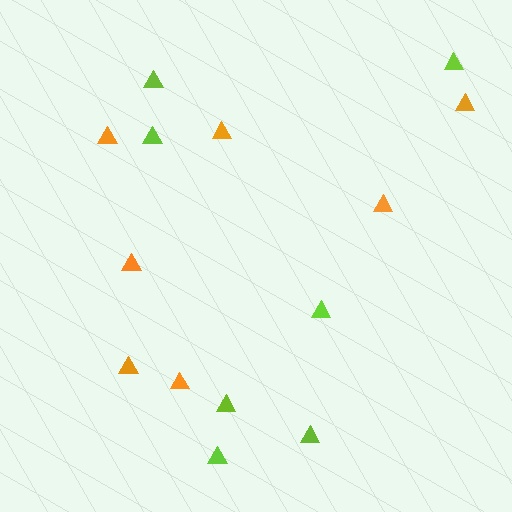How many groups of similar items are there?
There are 2 groups: one group of orange triangles (7) and one group of lime triangles (7).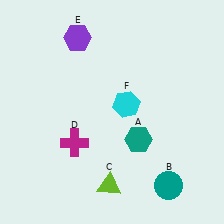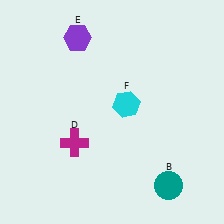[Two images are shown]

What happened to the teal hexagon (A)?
The teal hexagon (A) was removed in Image 2. It was in the bottom-right area of Image 1.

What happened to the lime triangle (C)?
The lime triangle (C) was removed in Image 2. It was in the bottom-left area of Image 1.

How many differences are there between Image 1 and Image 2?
There are 2 differences between the two images.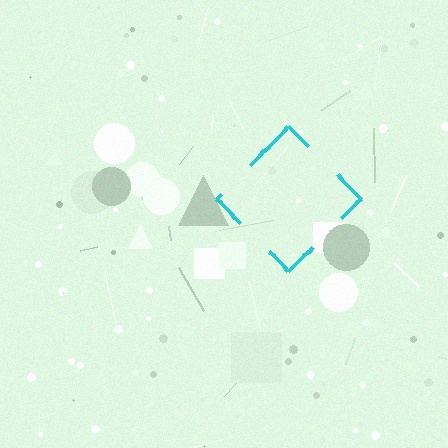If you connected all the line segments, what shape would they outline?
They would outline a diamond.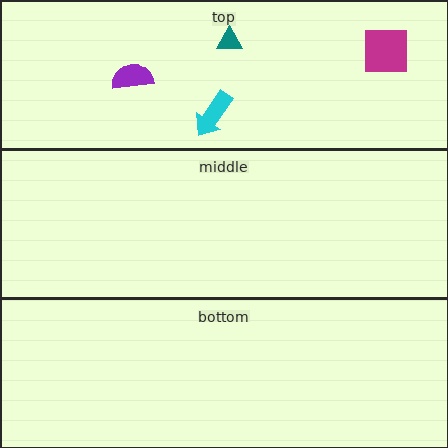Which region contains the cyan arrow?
The top region.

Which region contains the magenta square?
The top region.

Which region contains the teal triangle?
The top region.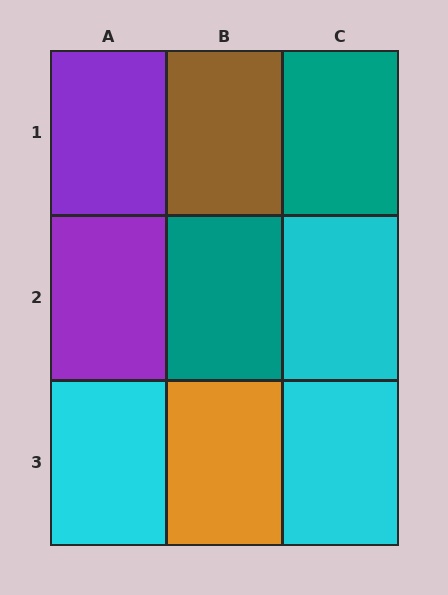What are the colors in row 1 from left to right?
Purple, brown, teal.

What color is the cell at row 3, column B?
Orange.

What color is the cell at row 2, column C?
Cyan.